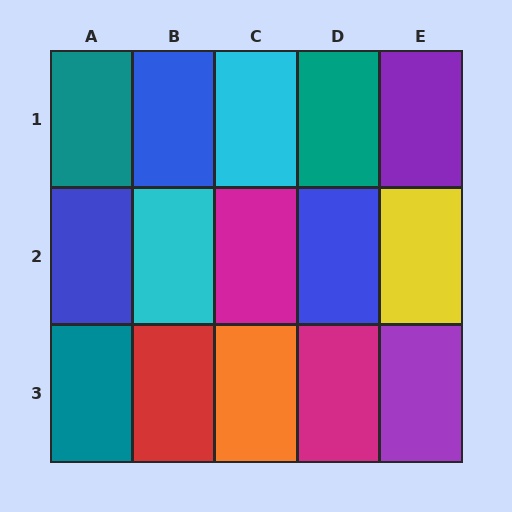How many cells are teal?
3 cells are teal.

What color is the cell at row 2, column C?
Magenta.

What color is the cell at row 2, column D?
Blue.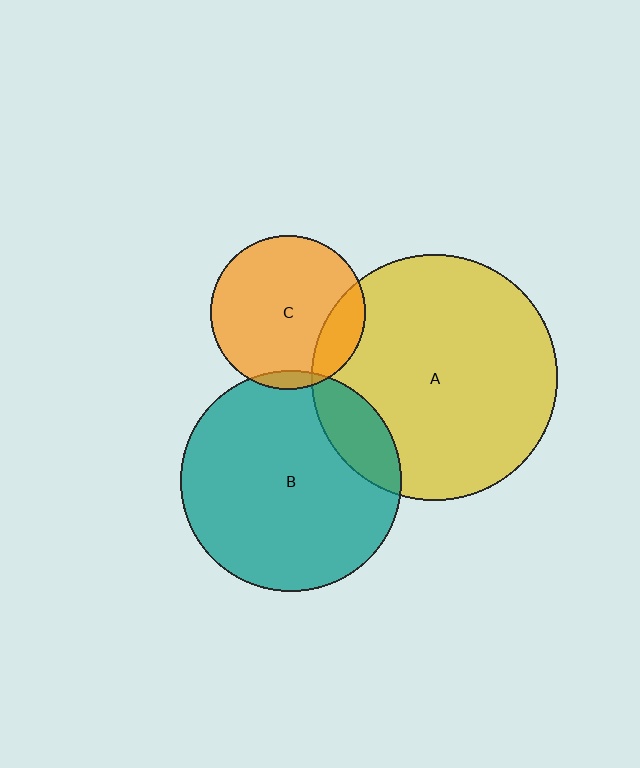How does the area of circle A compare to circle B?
Approximately 1.2 times.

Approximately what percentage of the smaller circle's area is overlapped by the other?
Approximately 15%.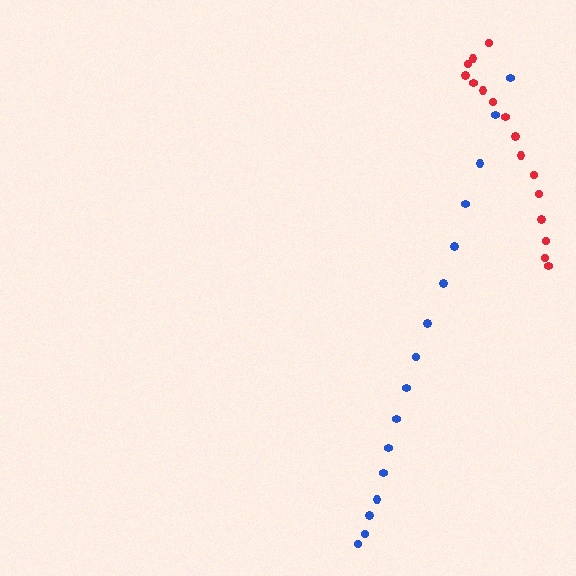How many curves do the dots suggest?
There are 2 distinct paths.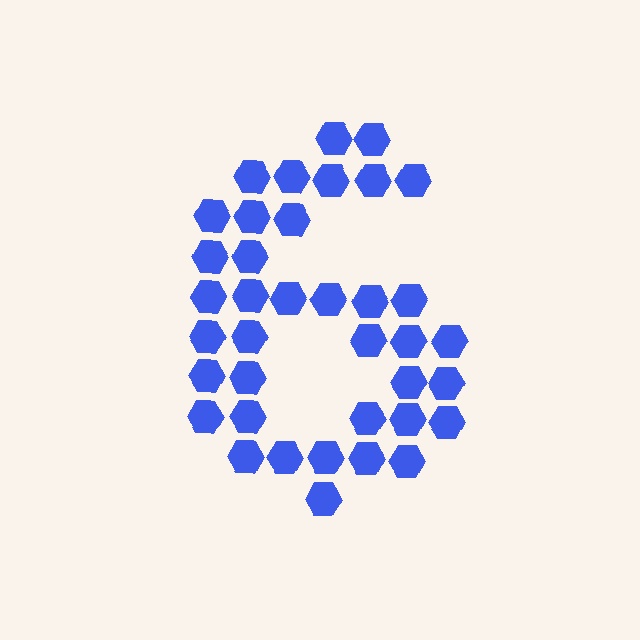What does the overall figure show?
The overall figure shows the digit 6.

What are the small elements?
The small elements are hexagons.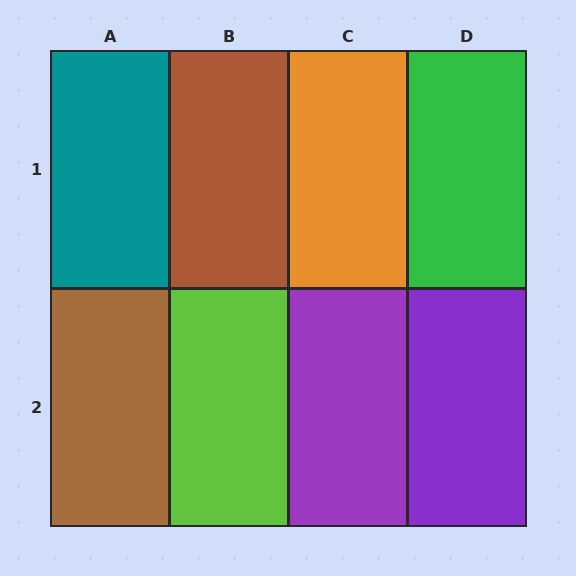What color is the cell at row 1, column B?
Brown.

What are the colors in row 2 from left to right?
Brown, lime, purple, purple.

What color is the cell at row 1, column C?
Orange.